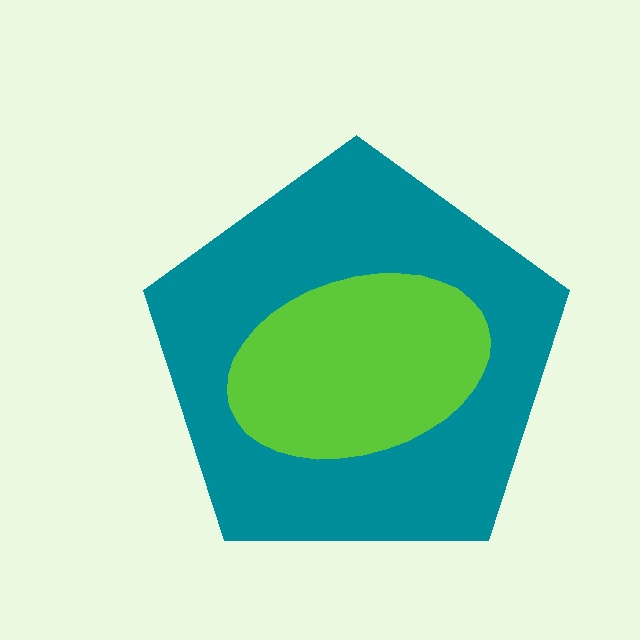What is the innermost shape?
The lime ellipse.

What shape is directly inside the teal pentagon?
The lime ellipse.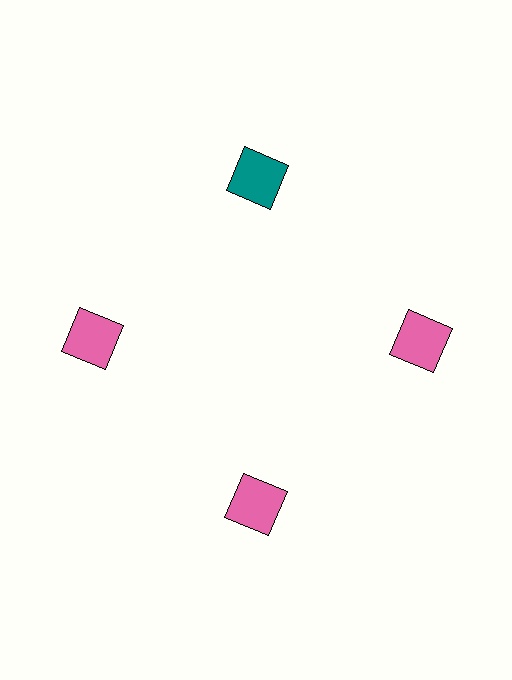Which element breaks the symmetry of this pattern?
The teal square at roughly the 12 o'clock position breaks the symmetry. All other shapes are pink squares.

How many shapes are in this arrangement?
There are 4 shapes arranged in a ring pattern.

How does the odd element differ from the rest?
It has a different color: teal instead of pink.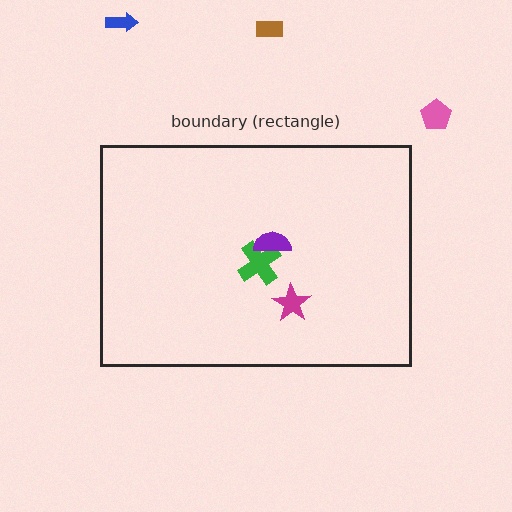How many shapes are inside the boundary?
3 inside, 3 outside.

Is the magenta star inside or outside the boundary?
Inside.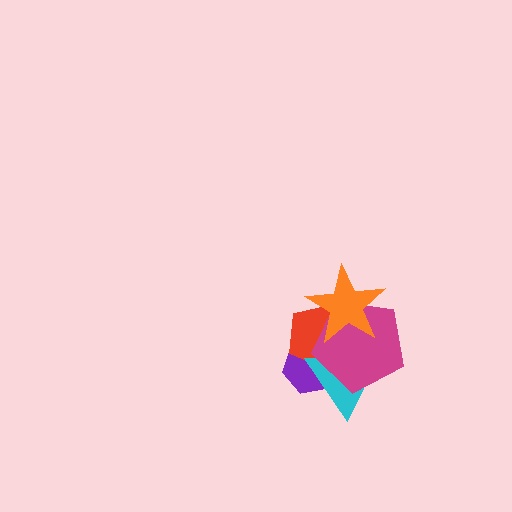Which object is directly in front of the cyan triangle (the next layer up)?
The magenta pentagon is directly in front of the cyan triangle.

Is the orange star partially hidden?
No, no other shape covers it.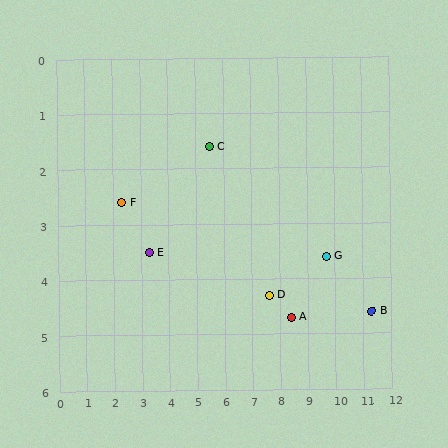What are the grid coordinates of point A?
Point A is at approximately (8.4, 4.7).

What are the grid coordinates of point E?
Point E is at approximately (3.3, 3.5).